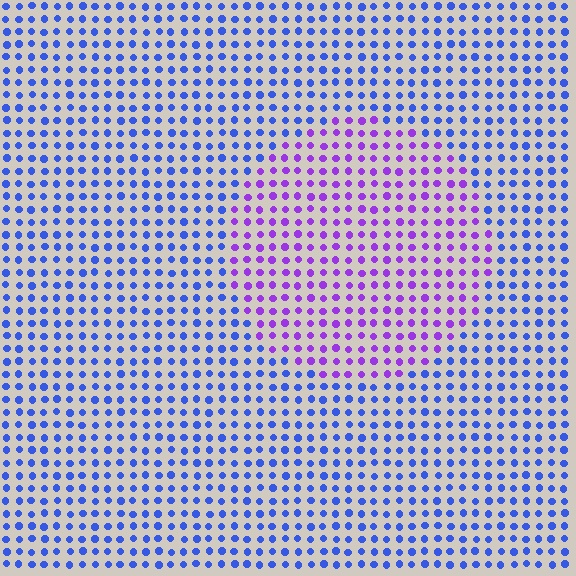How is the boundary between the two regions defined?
The boundary is defined purely by a slight shift in hue (about 47 degrees). Spacing, size, and orientation are identical on both sides.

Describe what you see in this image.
The image is filled with small blue elements in a uniform arrangement. A circle-shaped region is visible where the elements are tinted to a slightly different hue, forming a subtle color boundary.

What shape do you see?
I see a circle.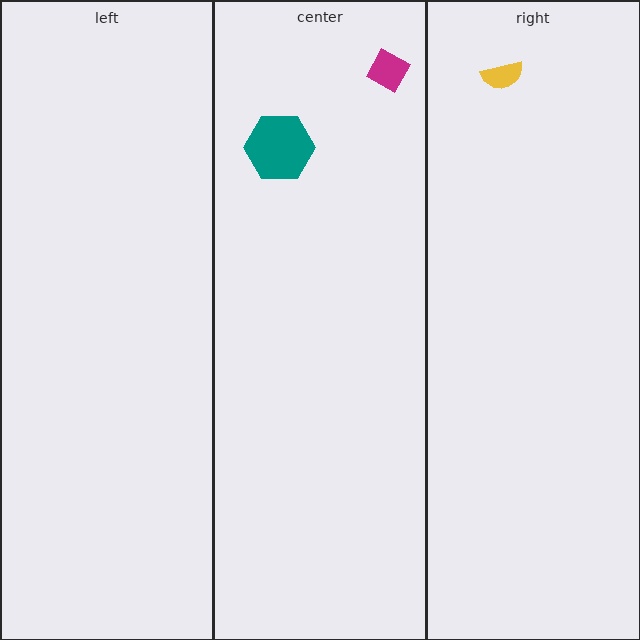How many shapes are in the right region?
1.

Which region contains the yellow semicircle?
The right region.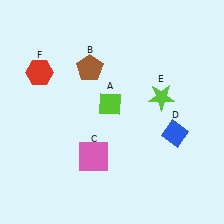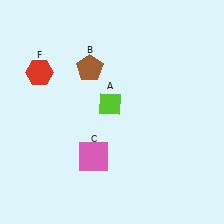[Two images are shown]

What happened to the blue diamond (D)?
The blue diamond (D) was removed in Image 2. It was in the bottom-right area of Image 1.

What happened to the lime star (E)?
The lime star (E) was removed in Image 2. It was in the top-right area of Image 1.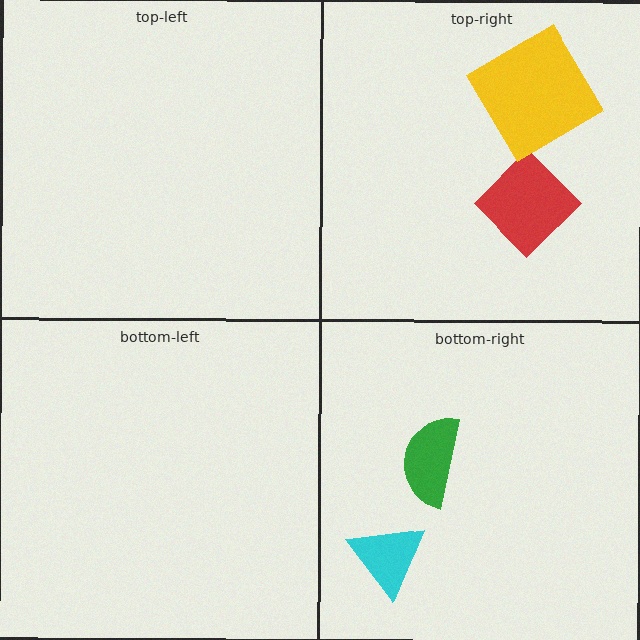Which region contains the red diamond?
The top-right region.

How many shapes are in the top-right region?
2.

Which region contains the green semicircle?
The bottom-right region.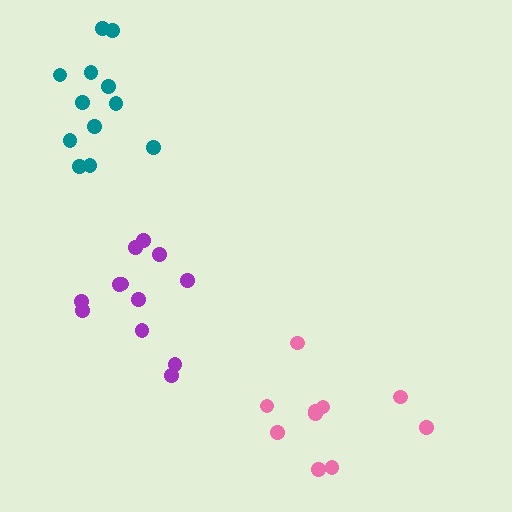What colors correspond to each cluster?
The clusters are colored: teal, purple, pink.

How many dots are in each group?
Group 1: 12 dots, Group 2: 12 dots, Group 3: 10 dots (34 total).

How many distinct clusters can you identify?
There are 3 distinct clusters.